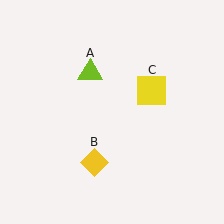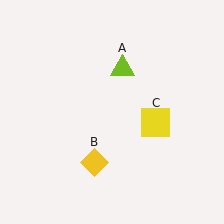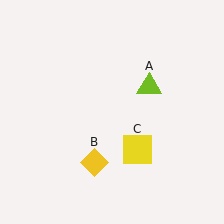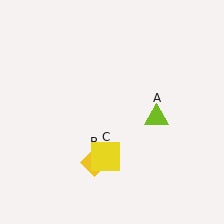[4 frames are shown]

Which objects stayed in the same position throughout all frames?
Yellow diamond (object B) remained stationary.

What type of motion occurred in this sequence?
The lime triangle (object A), yellow square (object C) rotated clockwise around the center of the scene.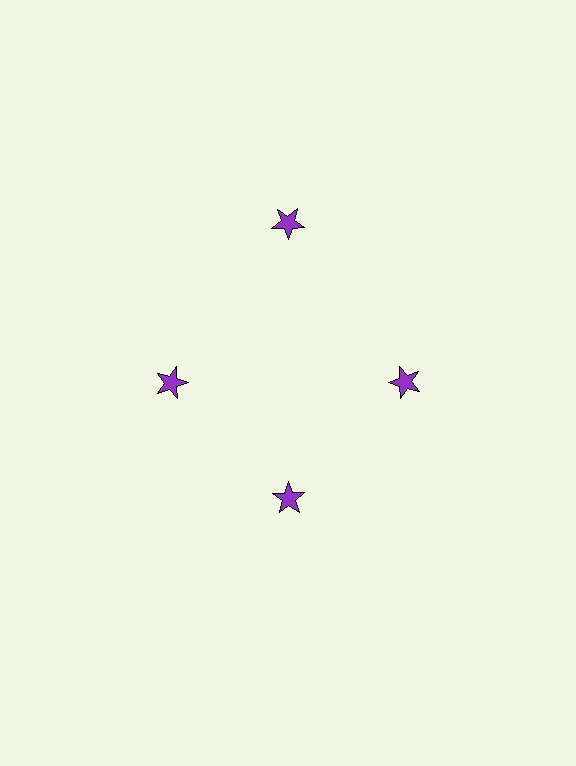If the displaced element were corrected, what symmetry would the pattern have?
It would have 4-fold rotational symmetry — the pattern would map onto itself every 90 degrees.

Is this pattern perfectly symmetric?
No. The 4 purple stars are arranged in a ring, but one element near the 12 o'clock position is pushed outward from the center, breaking the 4-fold rotational symmetry.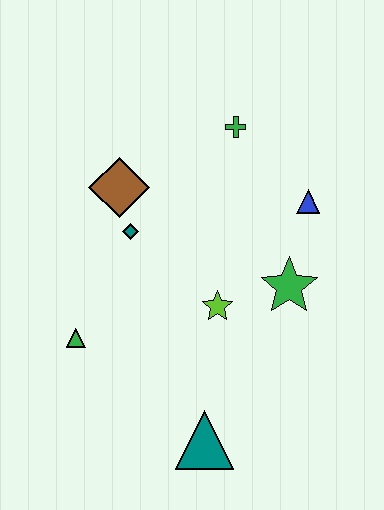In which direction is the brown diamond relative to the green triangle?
The brown diamond is above the green triangle.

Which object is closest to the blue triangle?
The green star is closest to the blue triangle.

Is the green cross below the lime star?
No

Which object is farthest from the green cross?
The teal triangle is farthest from the green cross.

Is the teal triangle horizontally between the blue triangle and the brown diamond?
Yes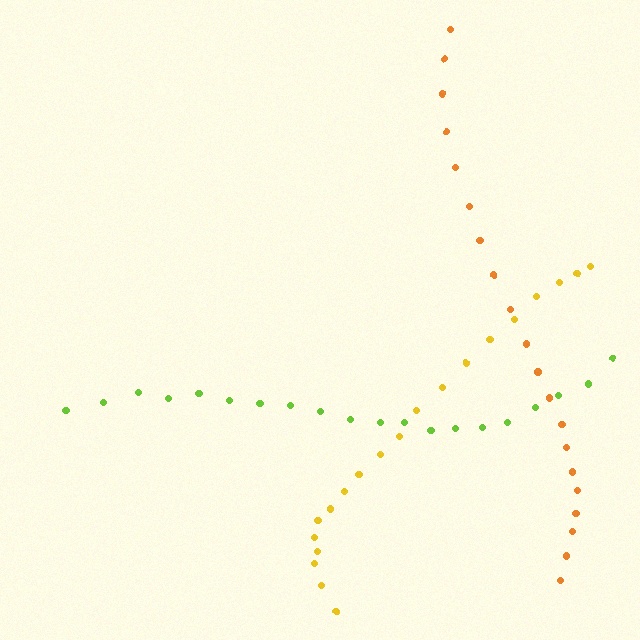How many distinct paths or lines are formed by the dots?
There are 3 distinct paths.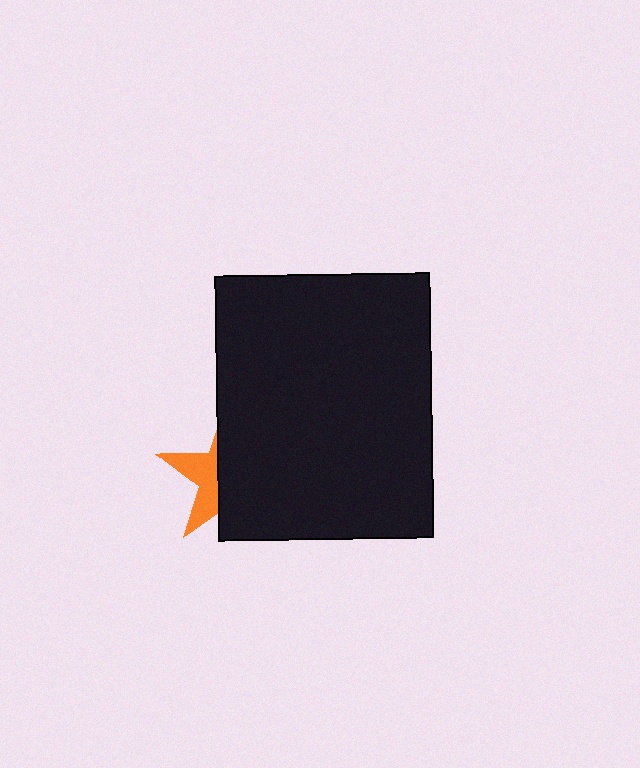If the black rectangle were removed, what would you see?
You would see the complete orange star.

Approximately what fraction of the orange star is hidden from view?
Roughly 65% of the orange star is hidden behind the black rectangle.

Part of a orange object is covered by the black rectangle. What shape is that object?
It is a star.